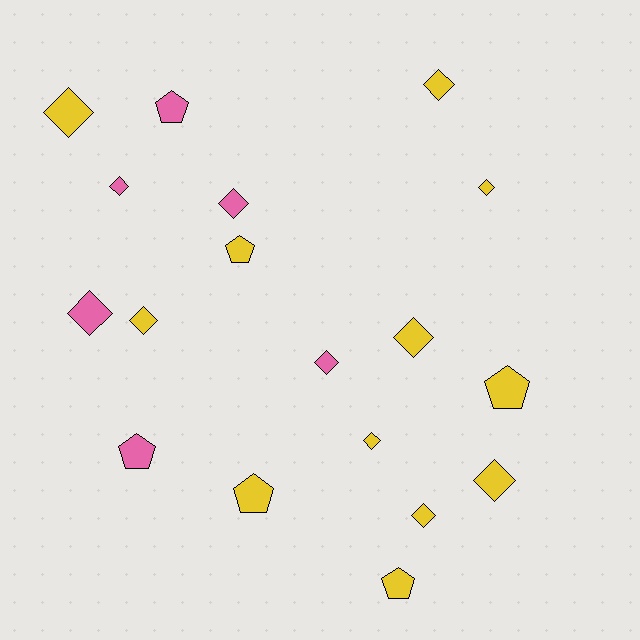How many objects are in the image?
There are 18 objects.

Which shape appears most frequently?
Diamond, with 12 objects.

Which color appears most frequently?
Yellow, with 12 objects.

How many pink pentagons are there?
There are 2 pink pentagons.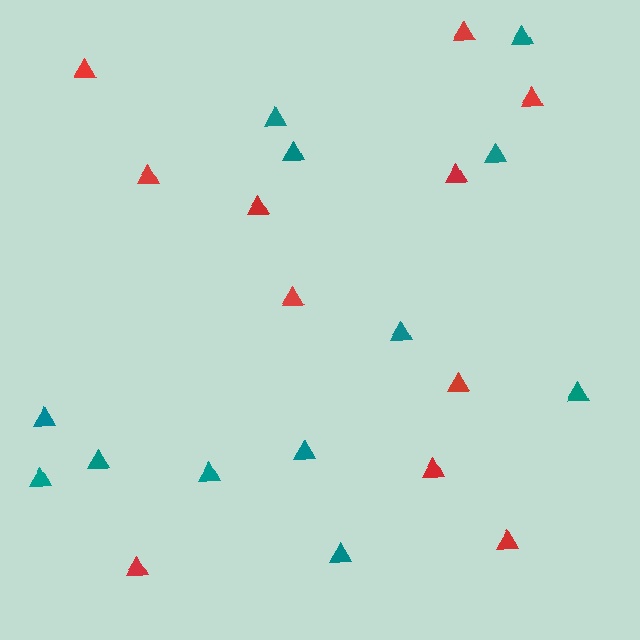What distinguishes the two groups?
There are 2 groups: one group of red triangles (11) and one group of teal triangles (12).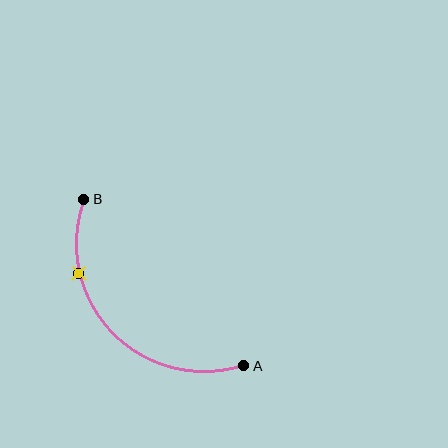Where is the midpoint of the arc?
The arc midpoint is the point on the curve farthest from the straight line joining A and B. It sits below and to the left of that line.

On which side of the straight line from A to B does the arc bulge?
The arc bulges below and to the left of the straight line connecting A and B.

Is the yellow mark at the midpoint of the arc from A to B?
No. The yellow mark lies on the arc but is closer to endpoint B. The arc midpoint would be at the point on the curve equidistant along the arc from both A and B.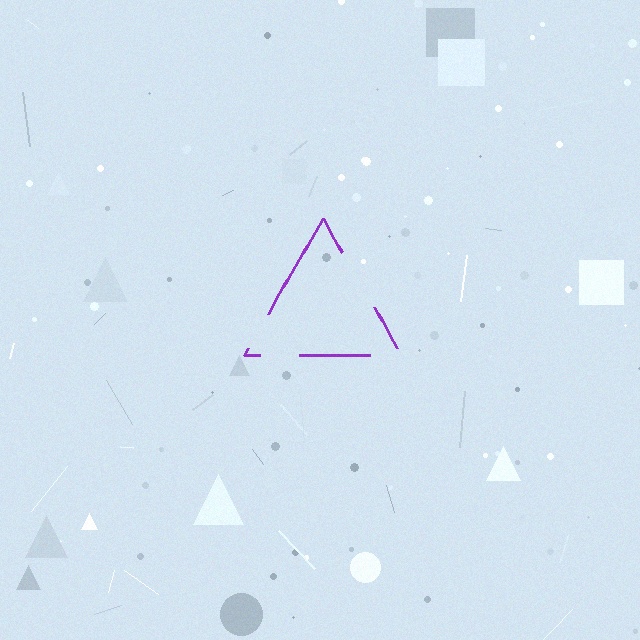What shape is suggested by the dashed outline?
The dashed outline suggests a triangle.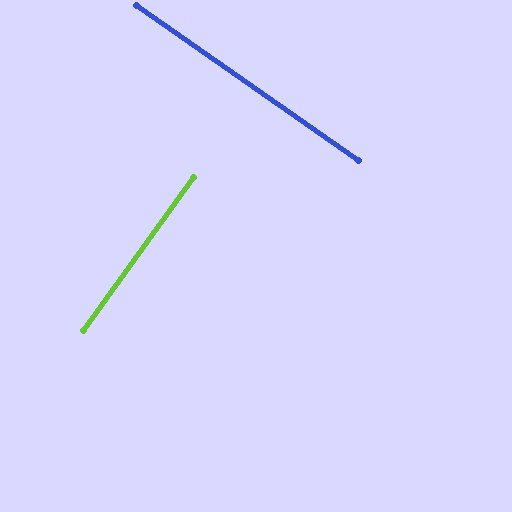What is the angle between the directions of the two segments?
Approximately 89 degrees.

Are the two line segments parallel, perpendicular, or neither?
Perpendicular — they meet at approximately 89°.